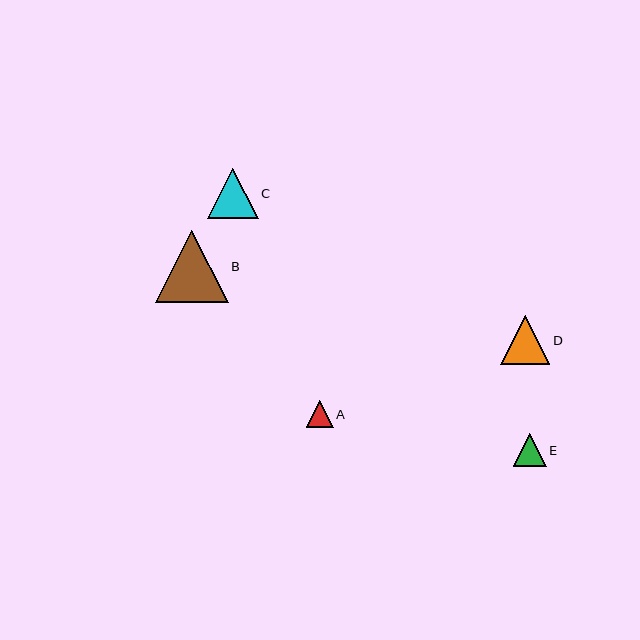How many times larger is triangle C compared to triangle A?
Triangle C is approximately 1.9 times the size of triangle A.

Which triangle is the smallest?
Triangle A is the smallest with a size of approximately 27 pixels.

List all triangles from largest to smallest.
From largest to smallest: B, C, D, E, A.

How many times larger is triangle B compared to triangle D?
Triangle B is approximately 1.5 times the size of triangle D.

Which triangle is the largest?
Triangle B is the largest with a size of approximately 73 pixels.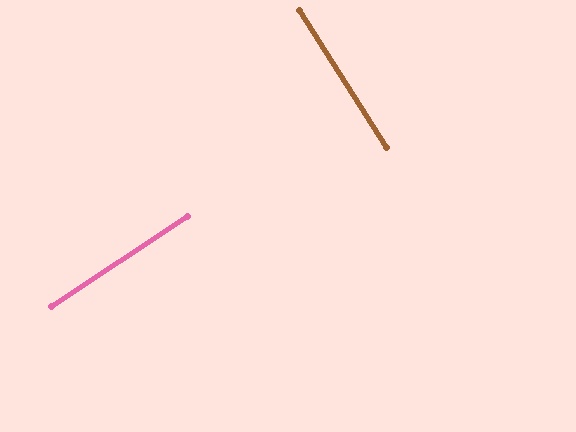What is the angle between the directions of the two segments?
Approximately 89 degrees.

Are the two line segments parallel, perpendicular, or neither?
Perpendicular — they meet at approximately 89°.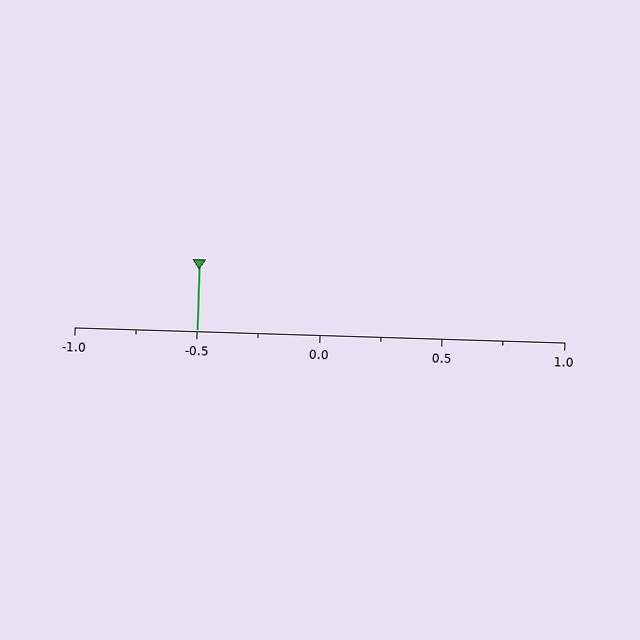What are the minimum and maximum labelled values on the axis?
The axis runs from -1.0 to 1.0.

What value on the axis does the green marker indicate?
The marker indicates approximately -0.5.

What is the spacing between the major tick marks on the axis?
The major ticks are spaced 0.5 apart.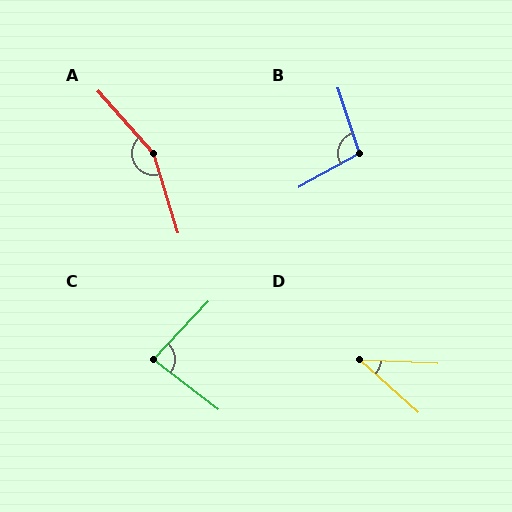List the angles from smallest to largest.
D (39°), C (84°), B (101°), A (155°).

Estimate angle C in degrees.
Approximately 84 degrees.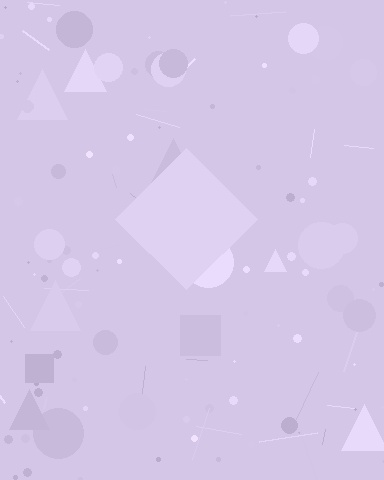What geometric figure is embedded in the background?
A diamond is embedded in the background.